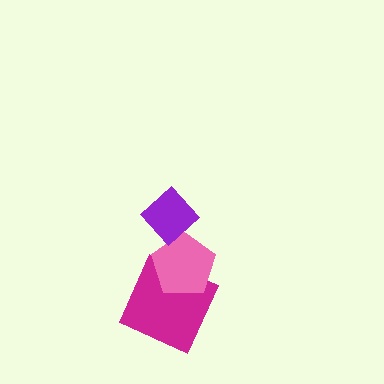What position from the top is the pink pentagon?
The pink pentagon is 2nd from the top.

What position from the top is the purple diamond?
The purple diamond is 1st from the top.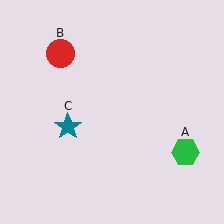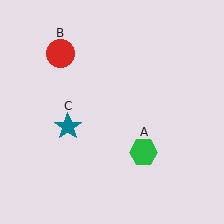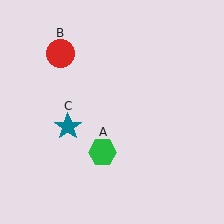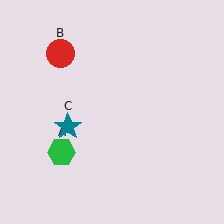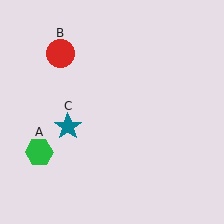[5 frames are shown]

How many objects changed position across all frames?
1 object changed position: green hexagon (object A).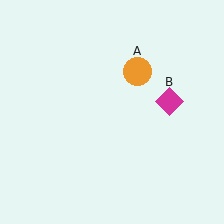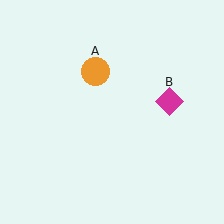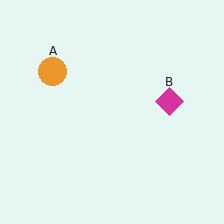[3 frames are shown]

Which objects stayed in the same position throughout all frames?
Magenta diamond (object B) remained stationary.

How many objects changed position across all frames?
1 object changed position: orange circle (object A).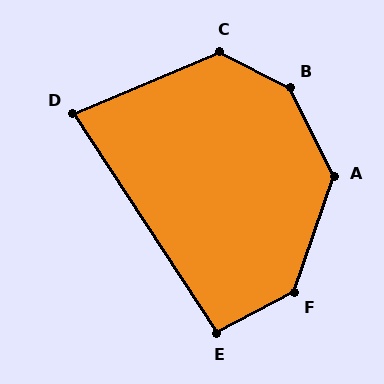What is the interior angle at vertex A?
Approximately 135 degrees (obtuse).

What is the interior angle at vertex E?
Approximately 96 degrees (obtuse).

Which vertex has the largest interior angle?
B, at approximately 144 degrees.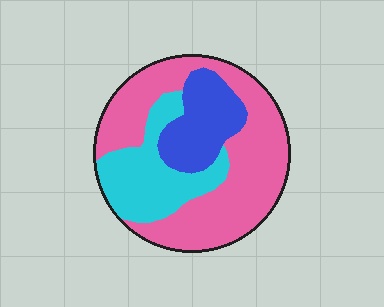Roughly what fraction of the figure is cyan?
Cyan takes up about one quarter (1/4) of the figure.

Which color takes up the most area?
Pink, at roughly 55%.